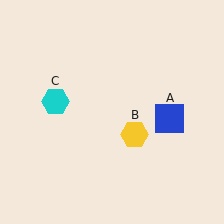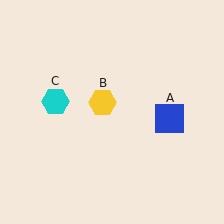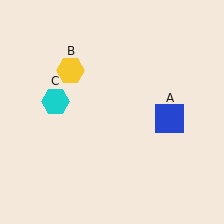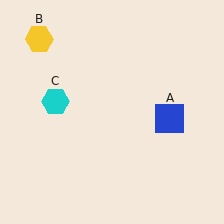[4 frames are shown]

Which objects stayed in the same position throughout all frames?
Blue square (object A) and cyan hexagon (object C) remained stationary.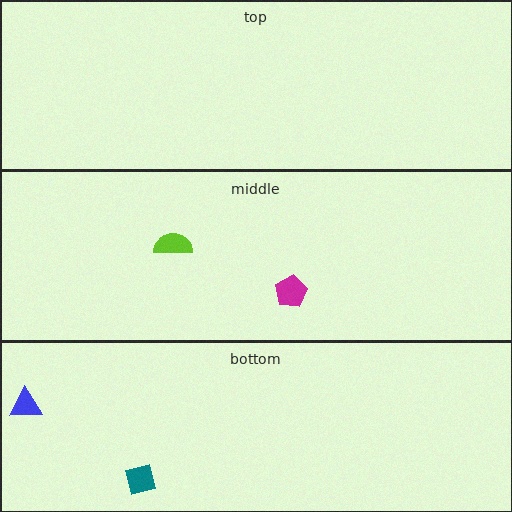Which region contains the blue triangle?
The bottom region.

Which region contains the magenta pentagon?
The middle region.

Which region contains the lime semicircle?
The middle region.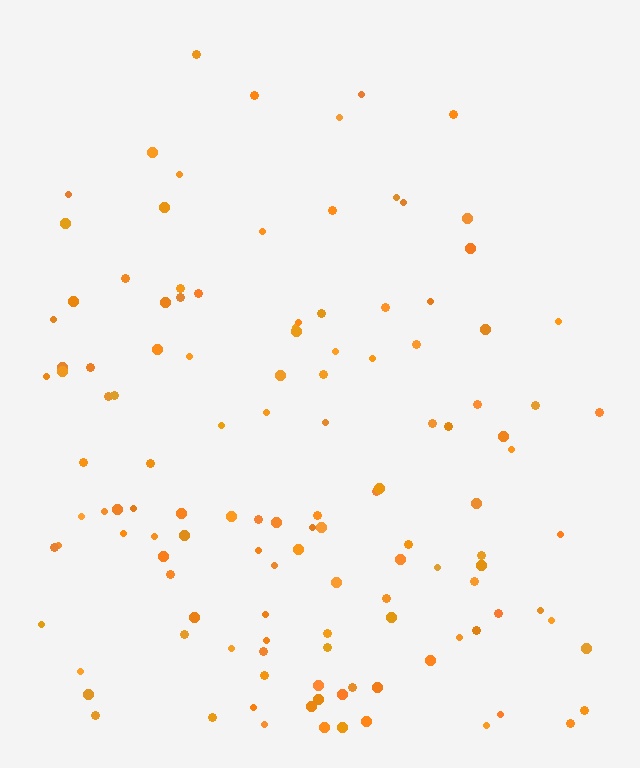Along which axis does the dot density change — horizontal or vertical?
Vertical.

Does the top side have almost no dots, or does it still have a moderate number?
Still a moderate number, just noticeably fewer than the bottom.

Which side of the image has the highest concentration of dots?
The bottom.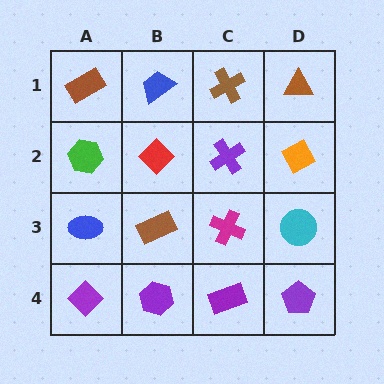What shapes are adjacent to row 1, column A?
A green hexagon (row 2, column A), a blue trapezoid (row 1, column B).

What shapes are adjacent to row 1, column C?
A purple cross (row 2, column C), a blue trapezoid (row 1, column B), a brown triangle (row 1, column D).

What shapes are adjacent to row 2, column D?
A brown triangle (row 1, column D), a cyan circle (row 3, column D), a purple cross (row 2, column C).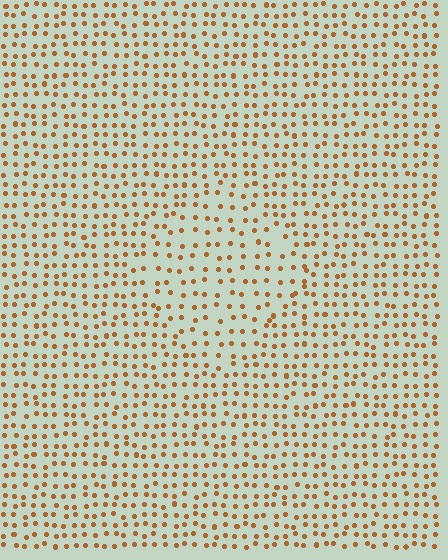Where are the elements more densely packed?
The elements are more densely packed outside the diamond boundary.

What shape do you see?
I see a diamond.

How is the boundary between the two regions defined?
The boundary is defined by a change in element density (approximately 1.6x ratio). All elements are the same color, size, and shape.